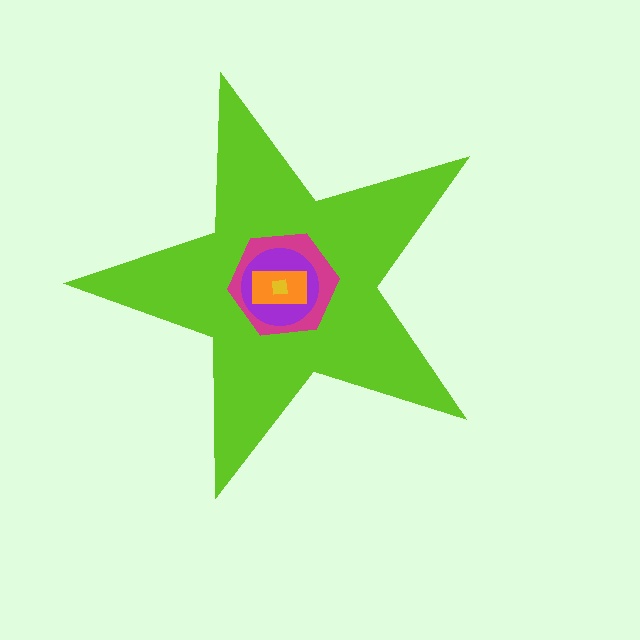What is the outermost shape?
The lime star.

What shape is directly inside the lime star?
The magenta hexagon.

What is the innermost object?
The yellow square.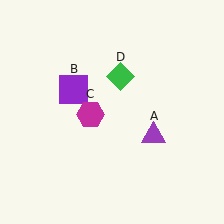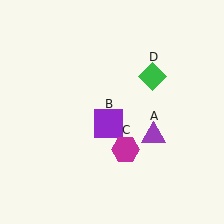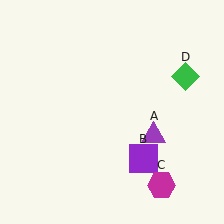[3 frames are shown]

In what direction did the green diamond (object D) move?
The green diamond (object D) moved right.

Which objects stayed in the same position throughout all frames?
Purple triangle (object A) remained stationary.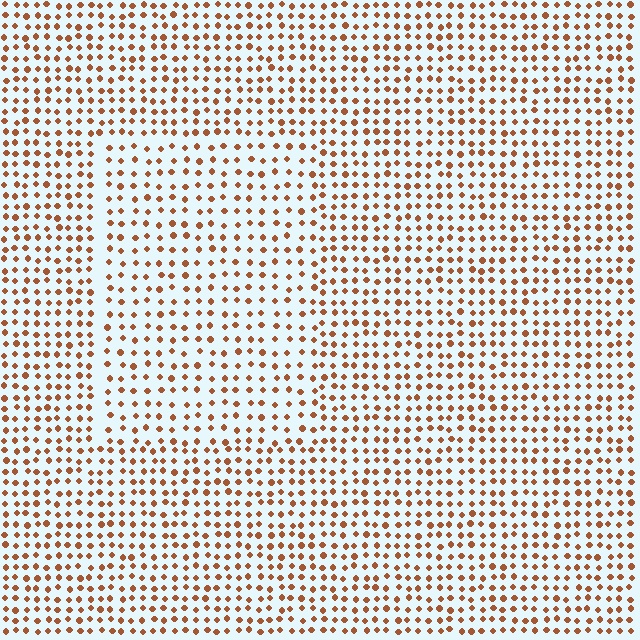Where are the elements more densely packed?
The elements are more densely packed outside the rectangle boundary.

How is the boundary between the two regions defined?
The boundary is defined by a change in element density (approximately 1.5x ratio). All elements are the same color, size, and shape.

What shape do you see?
I see a rectangle.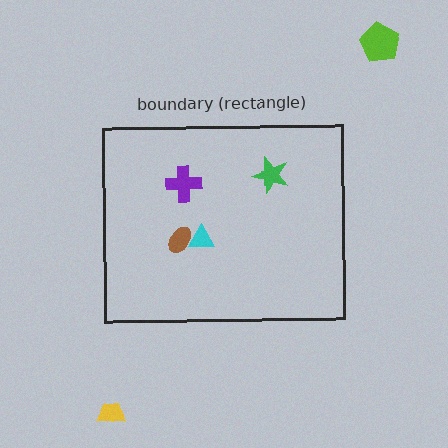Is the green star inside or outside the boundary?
Inside.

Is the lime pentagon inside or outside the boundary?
Outside.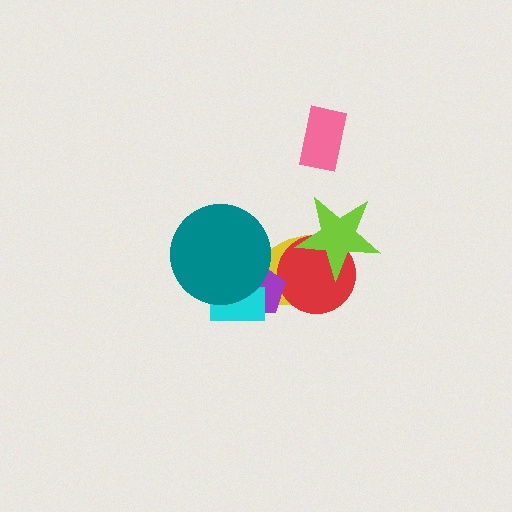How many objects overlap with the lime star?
2 objects overlap with the lime star.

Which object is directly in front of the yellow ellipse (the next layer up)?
The red circle is directly in front of the yellow ellipse.